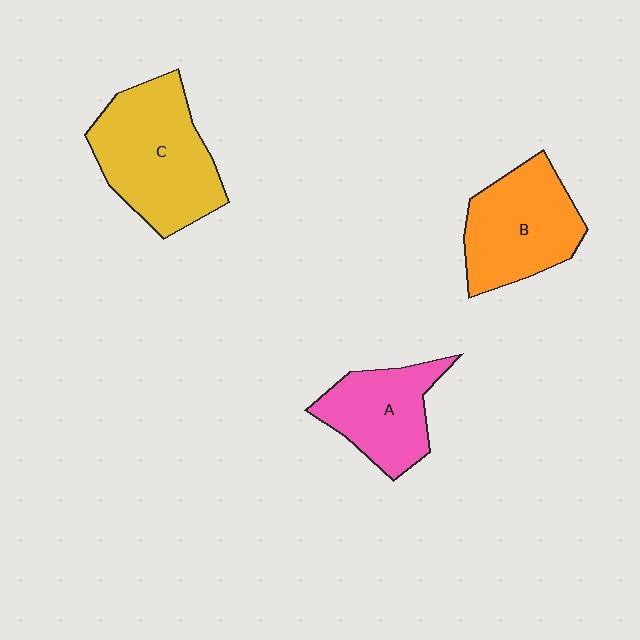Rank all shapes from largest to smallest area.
From largest to smallest: C (yellow), B (orange), A (pink).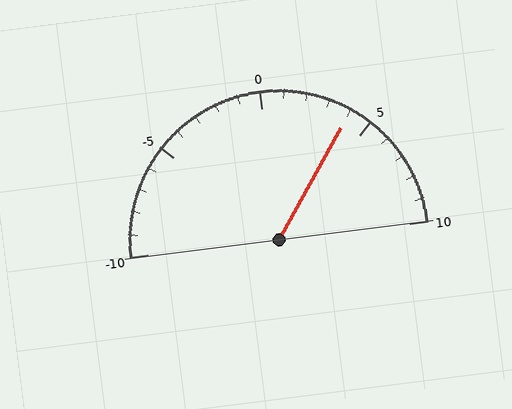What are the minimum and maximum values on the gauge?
The gauge ranges from -10 to 10.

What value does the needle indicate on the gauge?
The needle indicates approximately 4.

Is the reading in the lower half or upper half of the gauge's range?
The reading is in the upper half of the range (-10 to 10).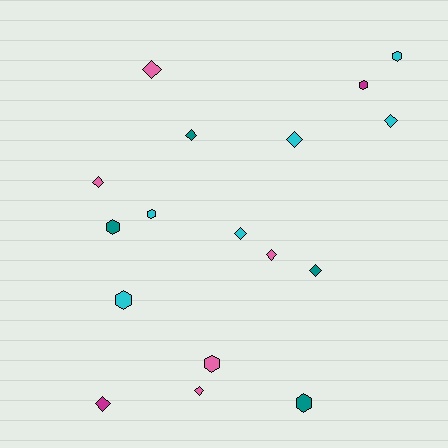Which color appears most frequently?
Cyan, with 6 objects.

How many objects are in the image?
There are 17 objects.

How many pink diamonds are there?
There are 4 pink diamonds.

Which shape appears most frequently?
Diamond, with 10 objects.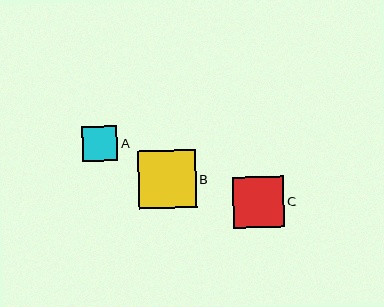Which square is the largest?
Square B is the largest with a size of approximately 58 pixels.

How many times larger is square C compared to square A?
Square C is approximately 1.4 times the size of square A.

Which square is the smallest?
Square A is the smallest with a size of approximately 35 pixels.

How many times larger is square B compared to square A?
Square B is approximately 1.6 times the size of square A.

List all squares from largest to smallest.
From largest to smallest: B, C, A.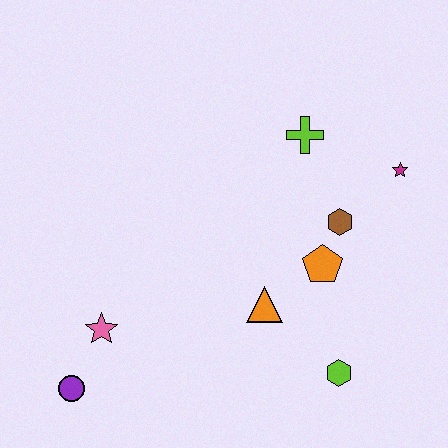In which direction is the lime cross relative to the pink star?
The lime cross is to the right of the pink star.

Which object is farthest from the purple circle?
The magenta star is farthest from the purple circle.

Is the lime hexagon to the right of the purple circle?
Yes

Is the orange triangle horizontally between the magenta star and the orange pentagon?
No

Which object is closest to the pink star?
The purple circle is closest to the pink star.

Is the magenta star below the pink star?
No